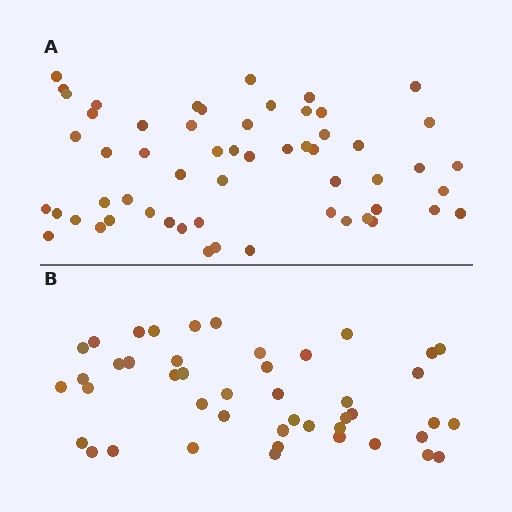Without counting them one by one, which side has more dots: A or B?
Region A (the top region) has more dots.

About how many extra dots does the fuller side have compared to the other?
Region A has roughly 12 or so more dots than region B.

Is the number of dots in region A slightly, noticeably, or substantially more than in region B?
Region A has noticeably more, but not dramatically so. The ratio is roughly 1.3 to 1.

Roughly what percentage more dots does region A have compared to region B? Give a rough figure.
About 25% more.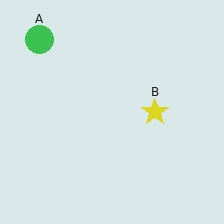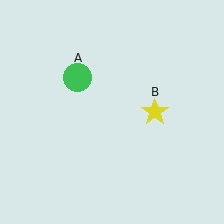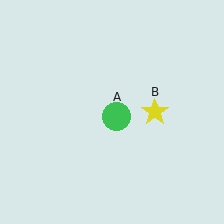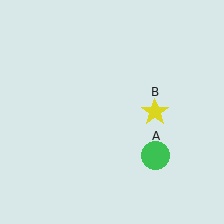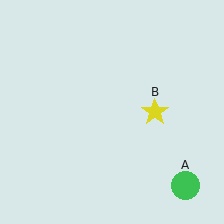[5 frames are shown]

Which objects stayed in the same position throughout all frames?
Yellow star (object B) remained stationary.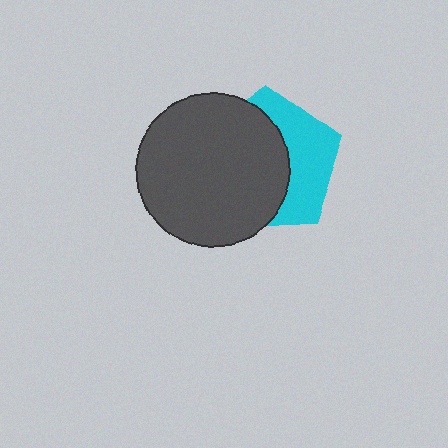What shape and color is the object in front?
The object in front is a dark gray circle.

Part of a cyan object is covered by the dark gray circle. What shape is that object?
It is a pentagon.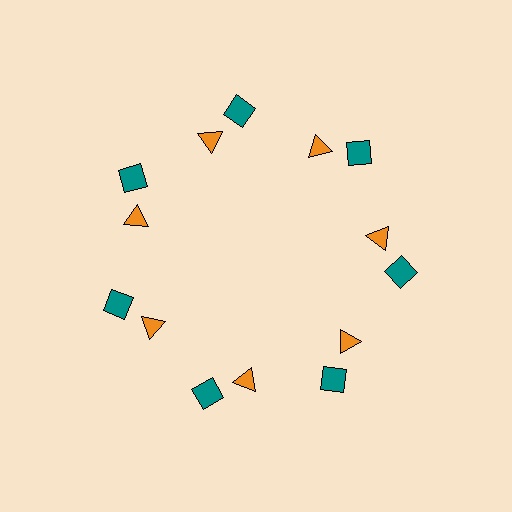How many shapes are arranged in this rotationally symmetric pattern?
There are 14 shapes, arranged in 7 groups of 2.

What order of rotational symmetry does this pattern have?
This pattern has 7-fold rotational symmetry.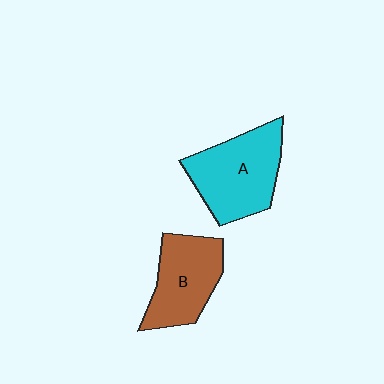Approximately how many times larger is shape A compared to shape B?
Approximately 1.2 times.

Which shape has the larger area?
Shape A (cyan).